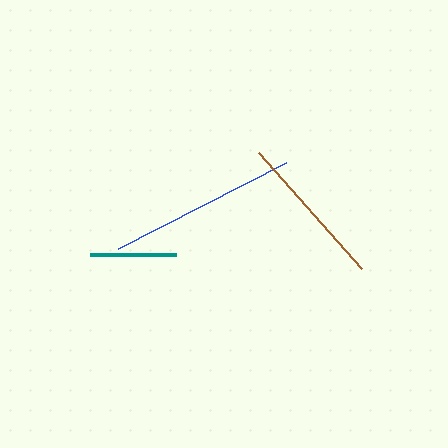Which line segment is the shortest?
The teal line is the shortest at approximately 86 pixels.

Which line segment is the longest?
The blue line is the longest at approximately 189 pixels.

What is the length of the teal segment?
The teal segment is approximately 86 pixels long.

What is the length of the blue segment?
The blue segment is approximately 189 pixels long.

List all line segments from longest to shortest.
From longest to shortest: blue, brown, teal.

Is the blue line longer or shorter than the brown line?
The blue line is longer than the brown line.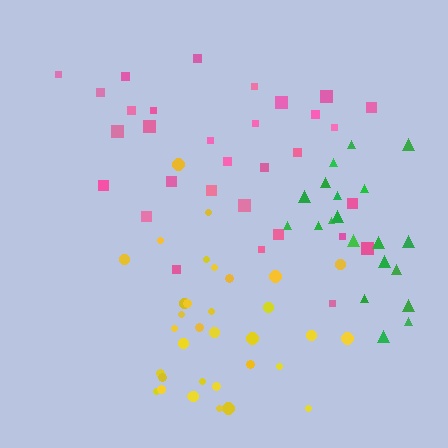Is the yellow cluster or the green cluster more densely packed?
Yellow.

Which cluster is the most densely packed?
Yellow.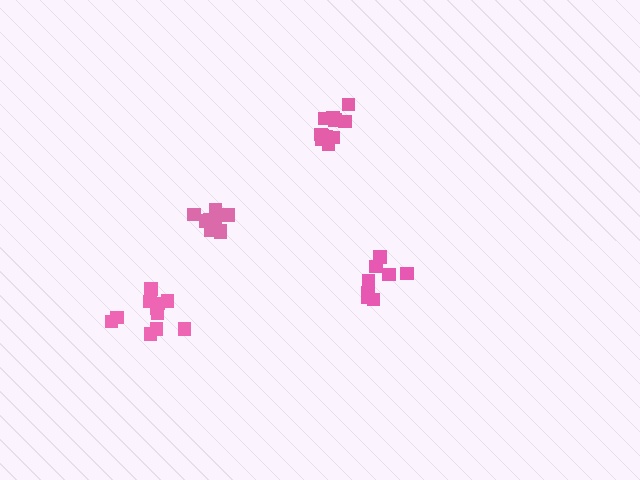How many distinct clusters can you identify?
There are 4 distinct clusters.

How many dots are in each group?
Group 1: 9 dots, Group 2: 12 dots, Group 3: 11 dots, Group 4: 8 dots (40 total).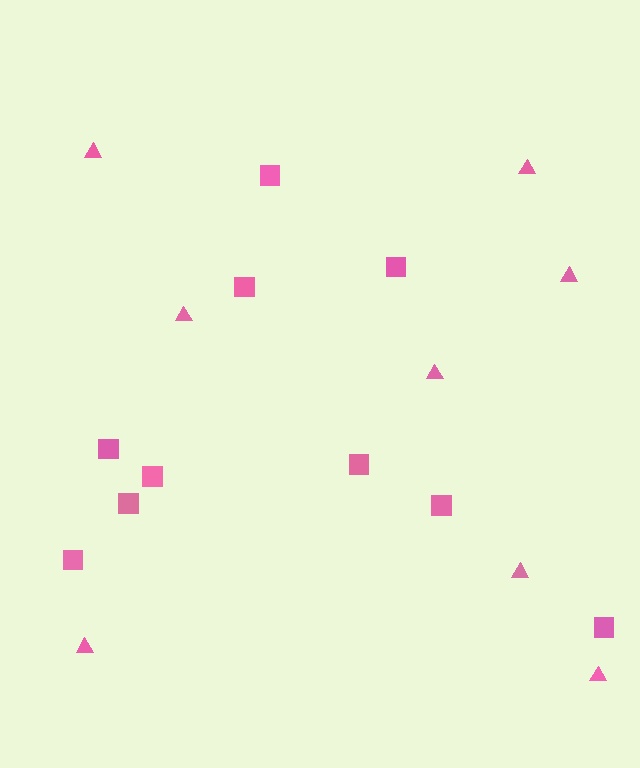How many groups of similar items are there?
There are 2 groups: one group of triangles (8) and one group of squares (10).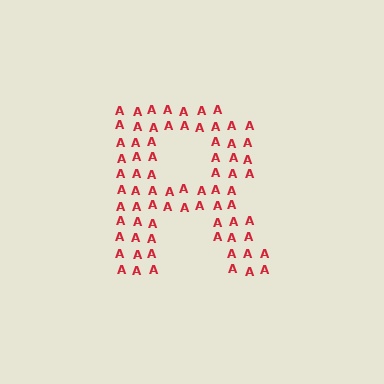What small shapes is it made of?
It is made of small letter A's.